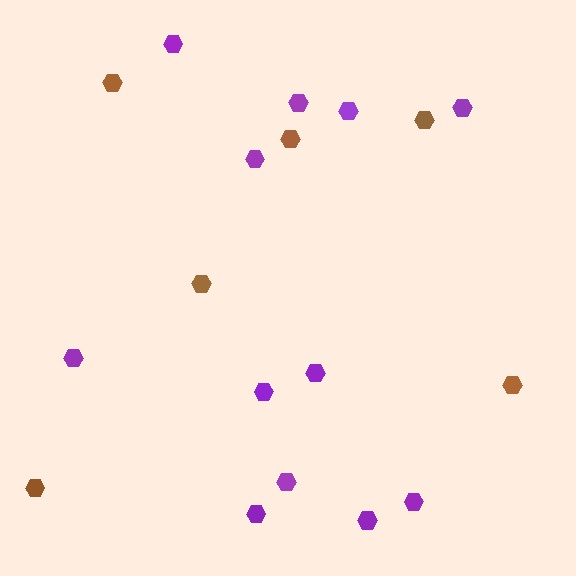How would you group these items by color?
There are 2 groups: one group of brown hexagons (6) and one group of purple hexagons (12).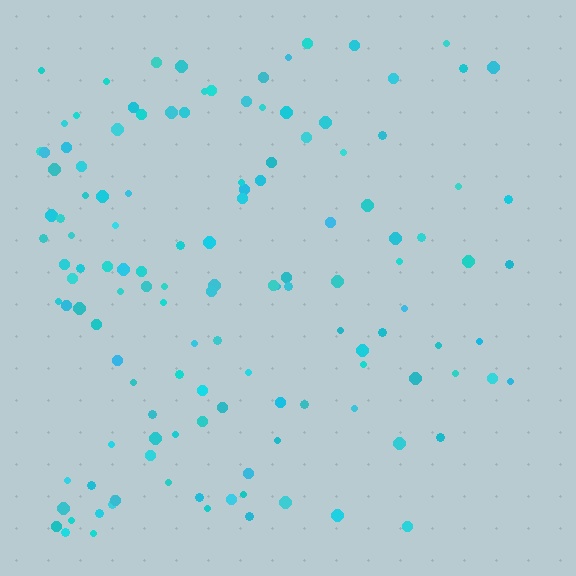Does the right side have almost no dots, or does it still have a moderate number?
Still a moderate number, just noticeably fewer than the left.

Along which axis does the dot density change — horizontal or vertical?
Horizontal.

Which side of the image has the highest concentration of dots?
The left.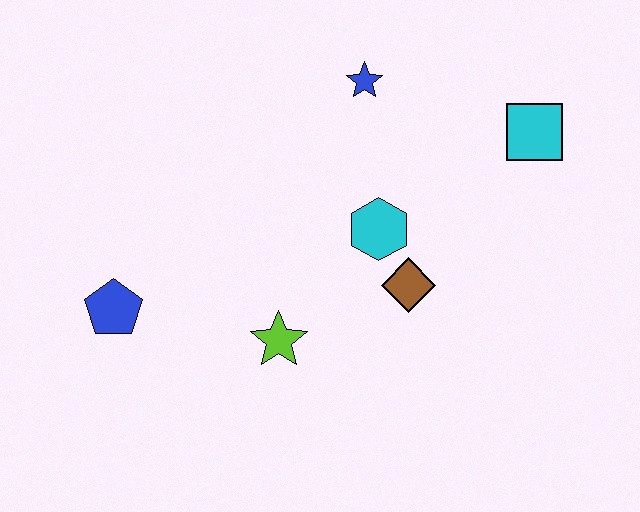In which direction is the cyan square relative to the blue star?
The cyan square is to the right of the blue star.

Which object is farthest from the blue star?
The blue pentagon is farthest from the blue star.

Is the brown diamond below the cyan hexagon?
Yes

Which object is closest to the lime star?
The brown diamond is closest to the lime star.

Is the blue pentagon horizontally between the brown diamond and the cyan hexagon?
No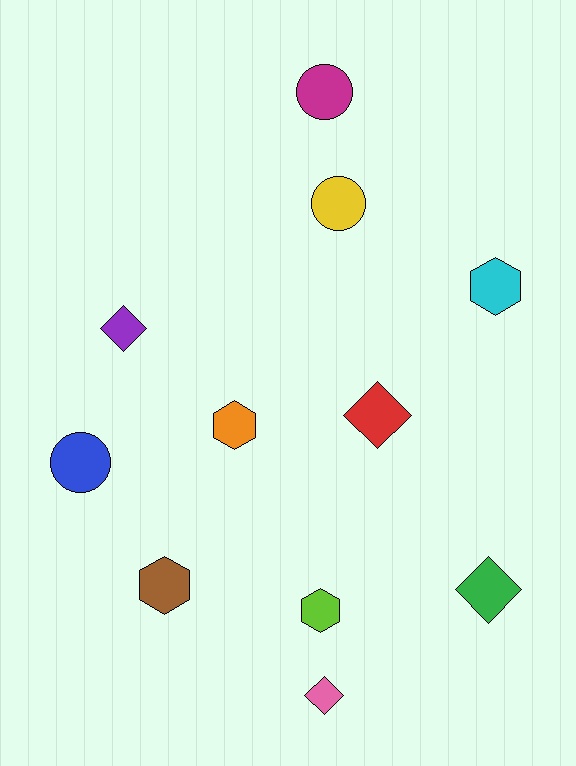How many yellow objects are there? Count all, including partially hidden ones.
There is 1 yellow object.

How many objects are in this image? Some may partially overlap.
There are 11 objects.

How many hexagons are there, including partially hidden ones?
There are 4 hexagons.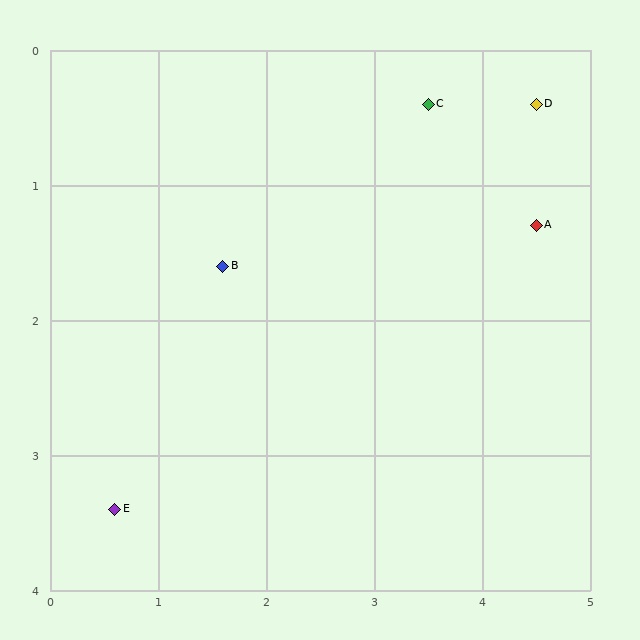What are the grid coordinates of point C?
Point C is at approximately (3.5, 0.4).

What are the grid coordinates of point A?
Point A is at approximately (4.5, 1.3).